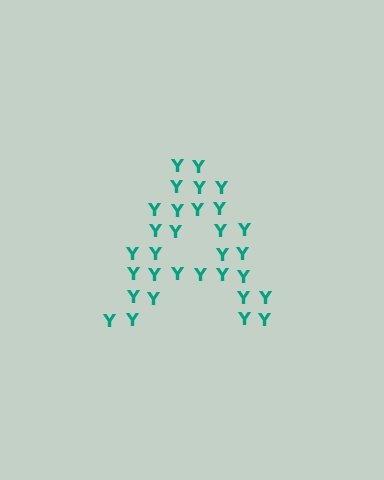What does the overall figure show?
The overall figure shows the letter A.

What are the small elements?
The small elements are letter Y's.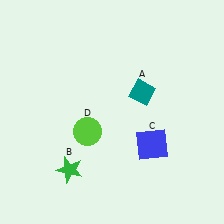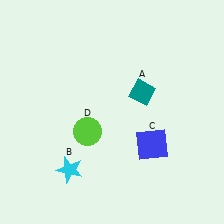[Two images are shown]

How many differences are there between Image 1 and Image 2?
There is 1 difference between the two images.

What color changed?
The star (B) changed from green in Image 1 to cyan in Image 2.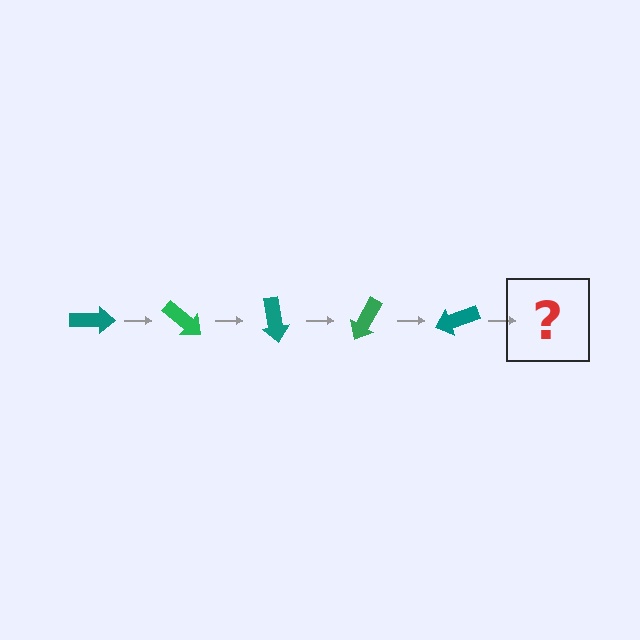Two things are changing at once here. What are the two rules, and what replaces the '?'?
The two rules are that it rotates 40 degrees each step and the color cycles through teal and green. The '?' should be a green arrow, rotated 200 degrees from the start.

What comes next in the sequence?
The next element should be a green arrow, rotated 200 degrees from the start.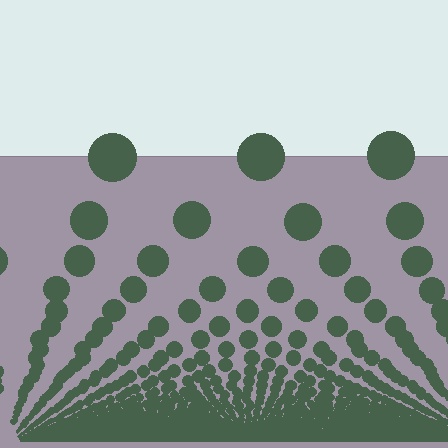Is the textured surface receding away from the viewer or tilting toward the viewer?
The surface appears to tilt toward the viewer. Texture elements get larger and sparser toward the top.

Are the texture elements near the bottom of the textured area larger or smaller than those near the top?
Smaller. The gradient is inverted — elements near the bottom are smaller and denser.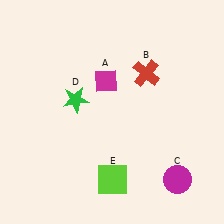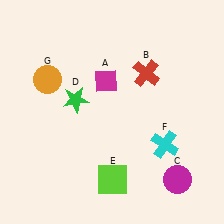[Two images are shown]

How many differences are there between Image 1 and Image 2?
There are 2 differences between the two images.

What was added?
A cyan cross (F), an orange circle (G) were added in Image 2.